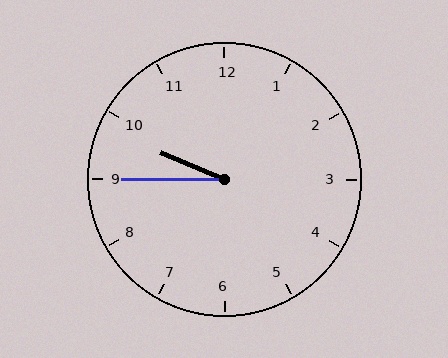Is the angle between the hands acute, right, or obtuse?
It is acute.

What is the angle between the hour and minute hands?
Approximately 22 degrees.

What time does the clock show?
9:45.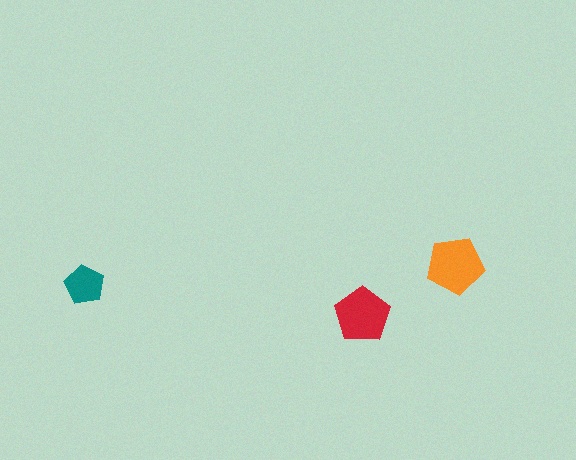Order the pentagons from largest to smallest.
the orange one, the red one, the teal one.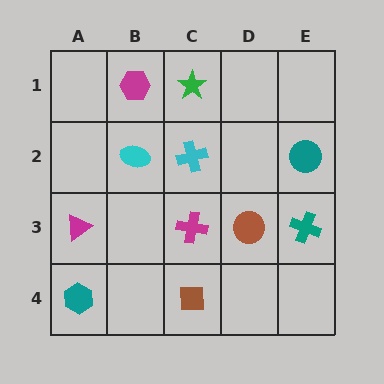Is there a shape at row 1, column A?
No, that cell is empty.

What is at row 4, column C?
A brown square.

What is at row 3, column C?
A magenta cross.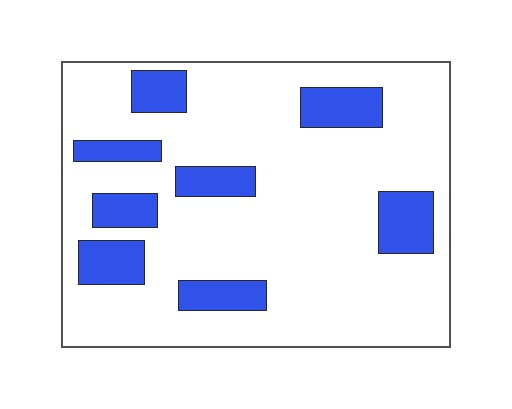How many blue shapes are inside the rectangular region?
8.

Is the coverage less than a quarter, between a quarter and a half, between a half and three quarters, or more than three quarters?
Less than a quarter.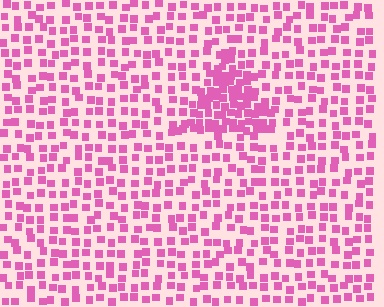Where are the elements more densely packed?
The elements are more densely packed inside the triangle boundary.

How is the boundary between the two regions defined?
The boundary is defined by a change in element density (approximately 2.2x ratio). All elements are the same color, size, and shape.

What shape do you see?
I see a triangle.